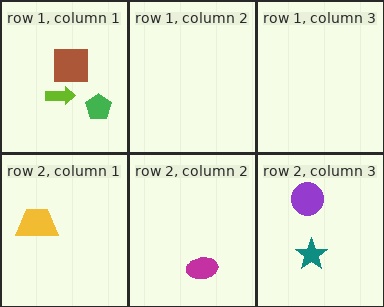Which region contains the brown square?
The row 1, column 1 region.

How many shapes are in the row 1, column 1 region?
3.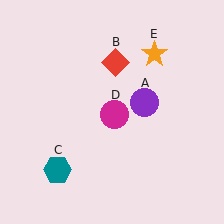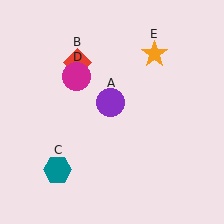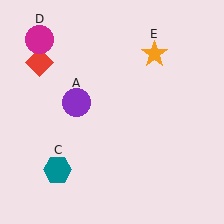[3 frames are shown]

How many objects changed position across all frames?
3 objects changed position: purple circle (object A), red diamond (object B), magenta circle (object D).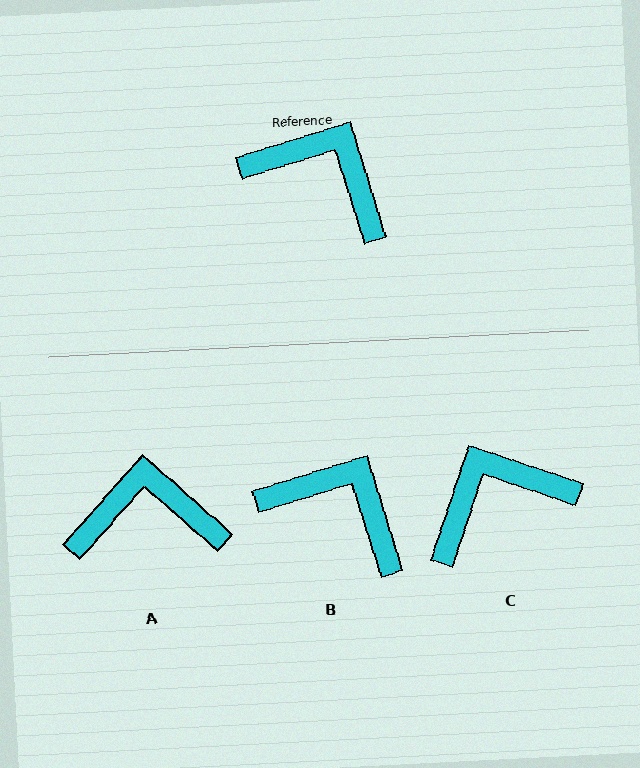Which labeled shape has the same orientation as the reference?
B.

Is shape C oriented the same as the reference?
No, it is off by about 54 degrees.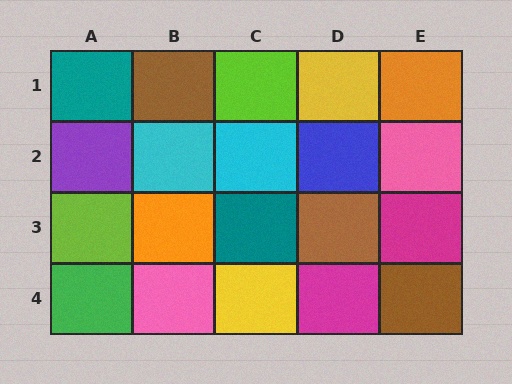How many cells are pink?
2 cells are pink.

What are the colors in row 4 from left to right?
Green, pink, yellow, magenta, brown.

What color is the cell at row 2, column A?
Purple.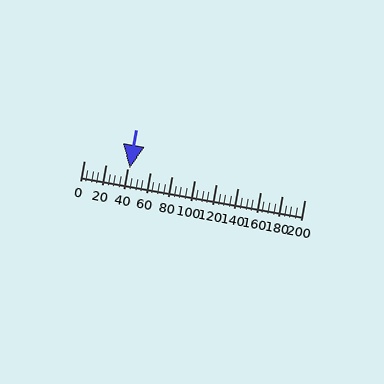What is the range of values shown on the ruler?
The ruler shows values from 0 to 200.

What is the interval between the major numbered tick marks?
The major tick marks are spaced 20 units apart.